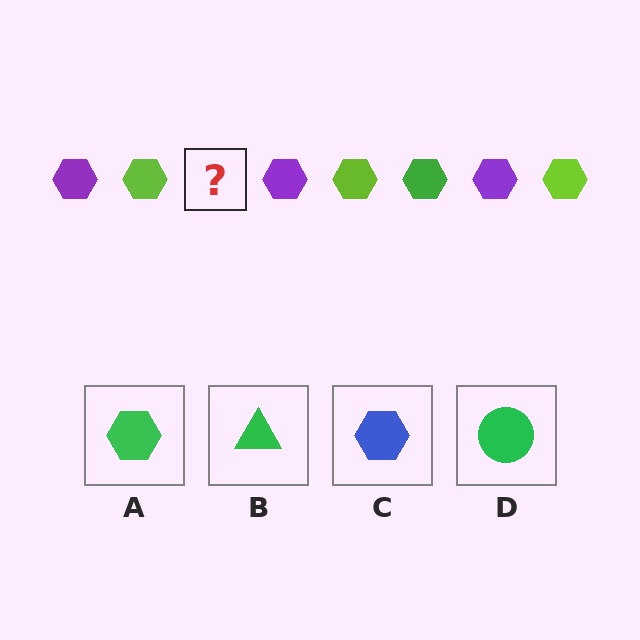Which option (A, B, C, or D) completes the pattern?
A.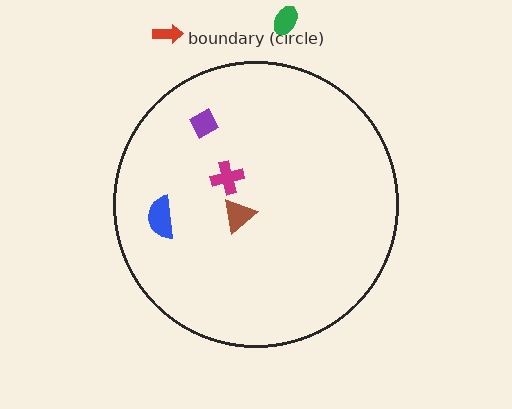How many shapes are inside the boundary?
4 inside, 2 outside.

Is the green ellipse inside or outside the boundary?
Outside.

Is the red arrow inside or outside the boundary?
Outside.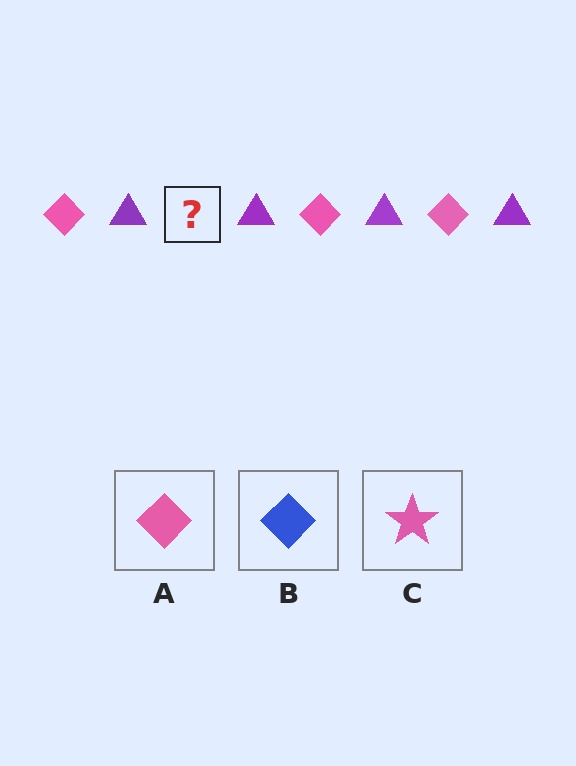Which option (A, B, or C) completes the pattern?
A.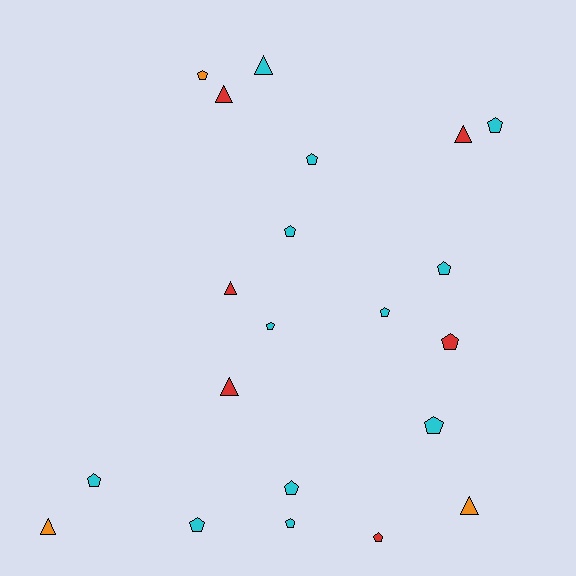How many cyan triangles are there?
There is 1 cyan triangle.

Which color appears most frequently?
Cyan, with 12 objects.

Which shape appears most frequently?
Pentagon, with 14 objects.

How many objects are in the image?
There are 21 objects.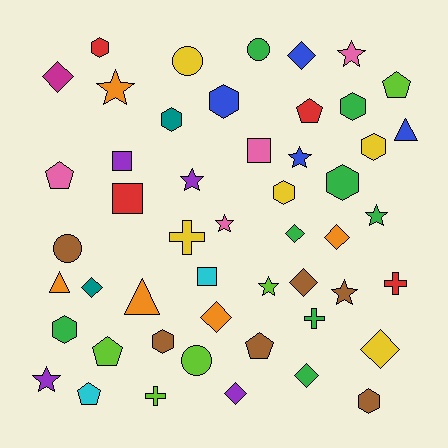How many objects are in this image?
There are 50 objects.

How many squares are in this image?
There are 4 squares.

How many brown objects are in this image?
There are 6 brown objects.